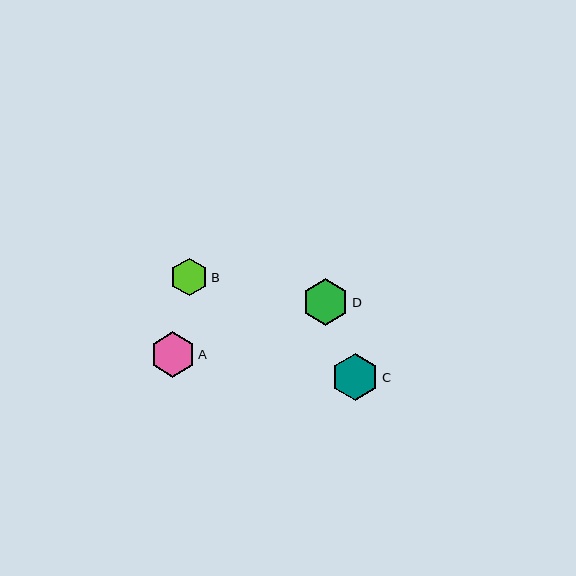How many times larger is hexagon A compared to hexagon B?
Hexagon A is approximately 1.2 times the size of hexagon B.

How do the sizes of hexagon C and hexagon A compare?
Hexagon C and hexagon A are approximately the same size.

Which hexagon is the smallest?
Hexagon B is the smallest with a size of approximately 37 pixels.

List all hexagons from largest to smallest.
From largest to smallest: C, D, A, B.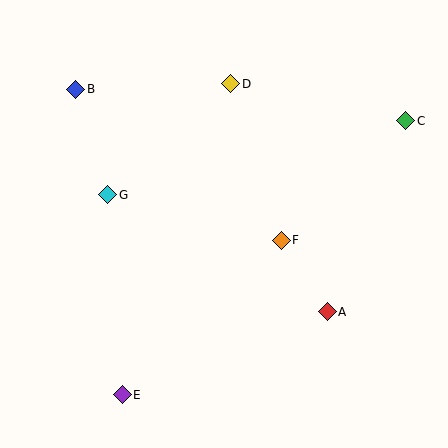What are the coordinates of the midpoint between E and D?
The midpoint between E and D is at (177, 239).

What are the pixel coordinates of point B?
Point B is at (76, 89).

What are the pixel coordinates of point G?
Point G is at (108, 195).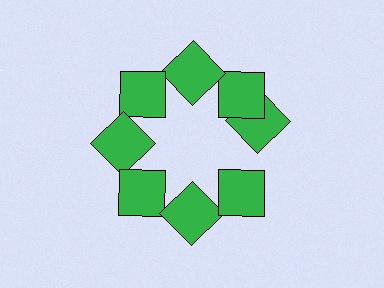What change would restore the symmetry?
The symmetry would be restored by rotating it back into even spacing with its neighbors so that all 8 squares sit at equal angles and equal distance from the center.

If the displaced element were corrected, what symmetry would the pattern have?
It would have 8-fold rotational symmetry — the pattern would map onto itself every 45 degrees.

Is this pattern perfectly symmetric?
No. The 8 green squares are arranged in a ring, but one element near the 3 o'clock position is rotated out of alignment along the ring, breaking the 8-fold rotational symmetry.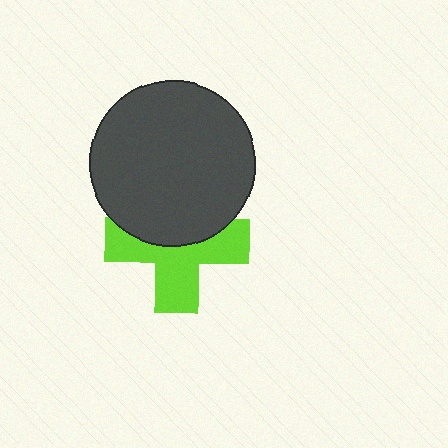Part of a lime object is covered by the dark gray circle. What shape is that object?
It is a cross.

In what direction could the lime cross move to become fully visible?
The lime cross could move down. That would shift it out from behind the dark gray circle entirely.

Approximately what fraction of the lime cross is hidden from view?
Roughly 44% of the lime cross is hidden behind the dark gray circle.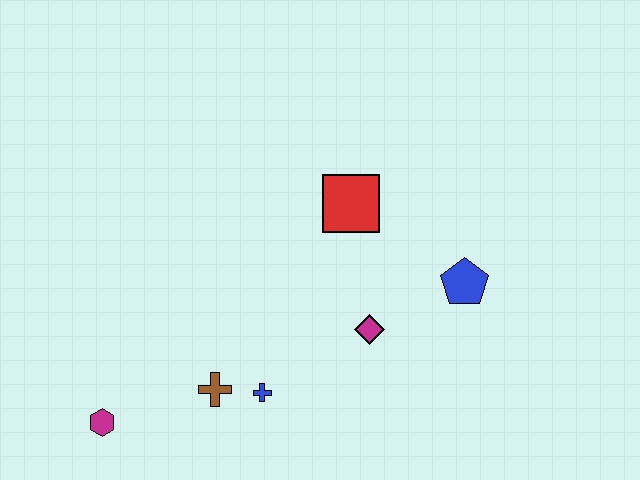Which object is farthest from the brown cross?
The blue pentagon is farthest from the brown cross.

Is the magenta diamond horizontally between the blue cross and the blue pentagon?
Yes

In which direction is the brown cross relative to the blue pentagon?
The brown cross is to the left of the blue pentagon.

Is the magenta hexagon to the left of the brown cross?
Yes